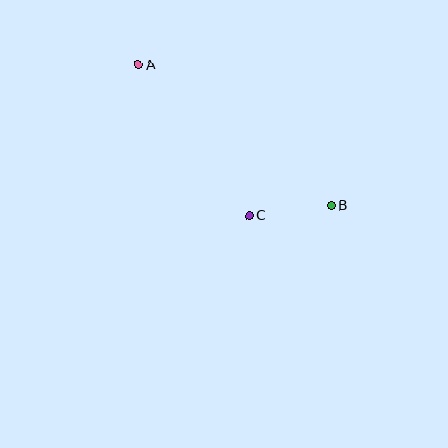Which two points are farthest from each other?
Points A and B are farthest from each other.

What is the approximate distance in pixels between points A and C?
The distance between A and C is approximately 188 pixels.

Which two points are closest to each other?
Points B and C are closest to each other.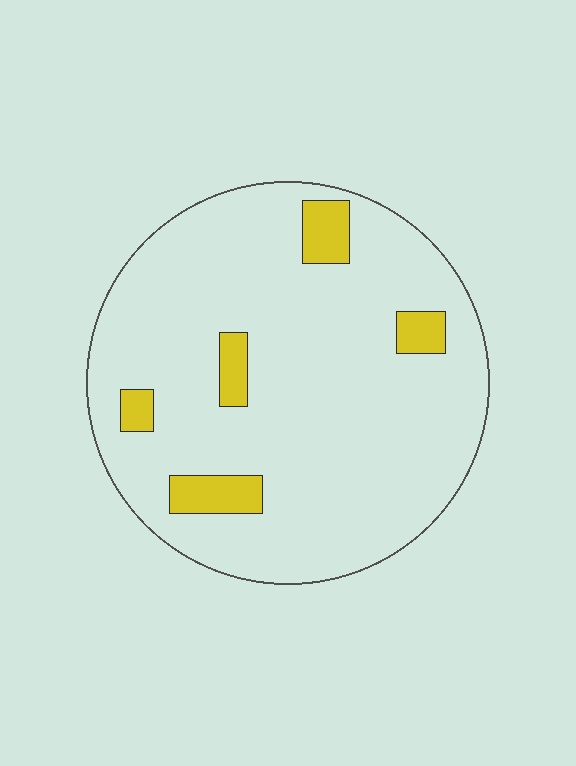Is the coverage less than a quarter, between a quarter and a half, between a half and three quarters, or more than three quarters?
Less than a quarter.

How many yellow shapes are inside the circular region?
5.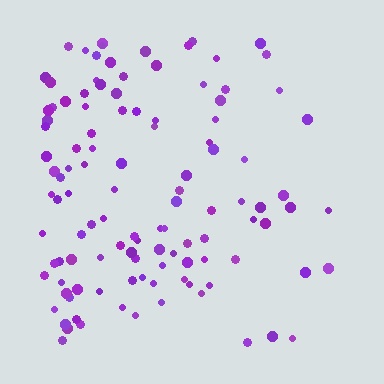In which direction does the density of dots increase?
From right to left, with the left side densest.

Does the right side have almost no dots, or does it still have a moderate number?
Still a moderate number, just noticeably fewer than the left.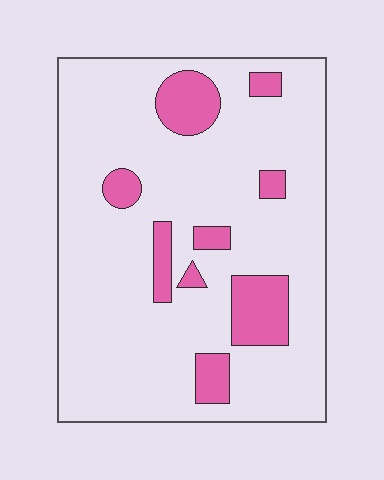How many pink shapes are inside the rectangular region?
9.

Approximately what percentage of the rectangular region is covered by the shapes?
Approximately 15%.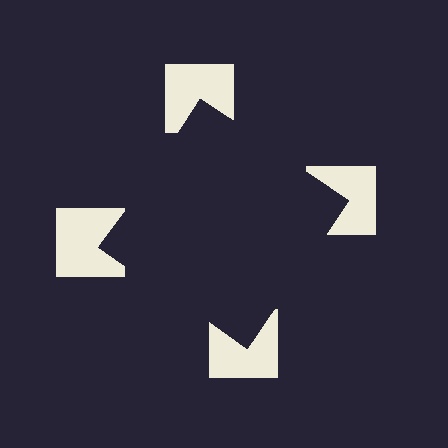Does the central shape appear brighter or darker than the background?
It typically appears slightly darker than the background, even though no actual brightness change is drawn.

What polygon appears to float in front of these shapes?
An illusory square — its edges are inferred from the aligned wedge cuts in the notched squares, not physically drawn.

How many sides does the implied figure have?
4 sides.